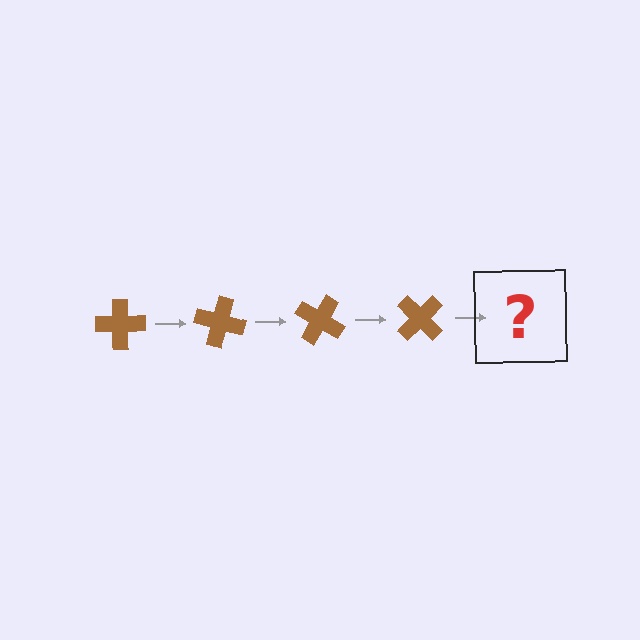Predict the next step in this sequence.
The next step is a brown cross rotated 60 degrees.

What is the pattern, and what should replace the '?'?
The pattern is that the cross rotates 15 degrees each step. The '?' should be a brown cross rotated 60 degrees.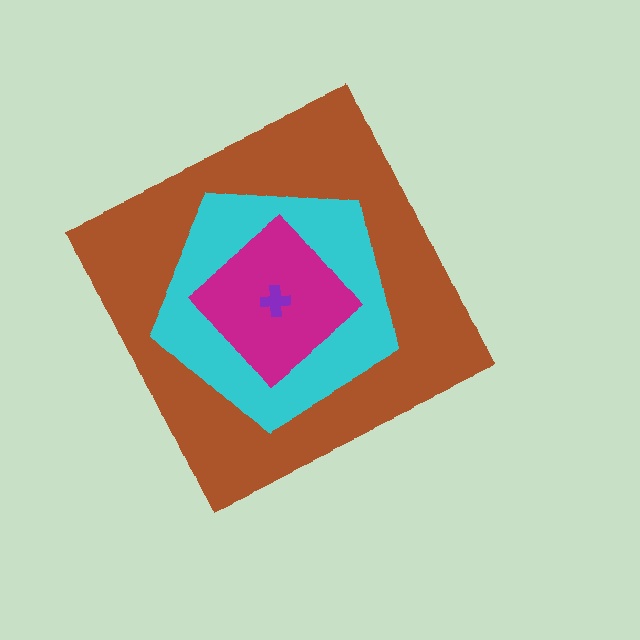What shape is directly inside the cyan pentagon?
The magenta diamond.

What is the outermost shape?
The brown diamond.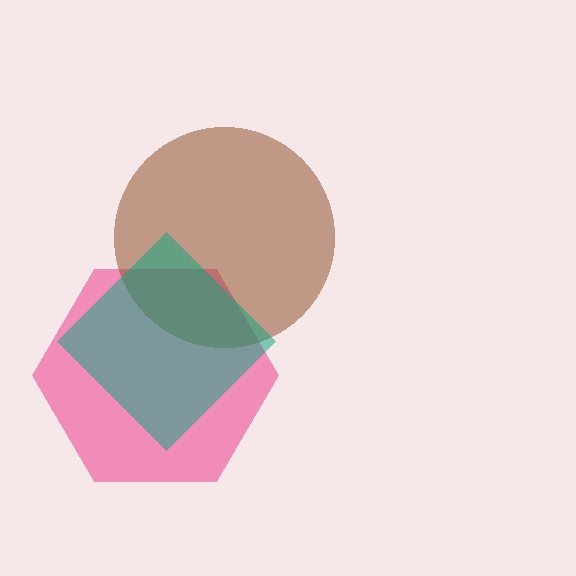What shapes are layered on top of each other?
The layered shapes are: a pink hexagon, a brown circle, a teal diamond.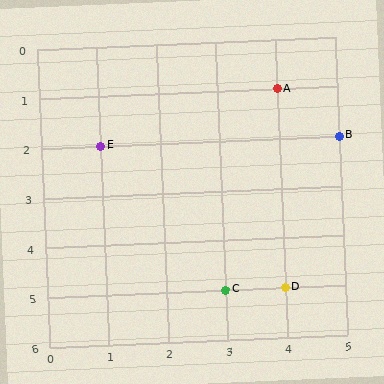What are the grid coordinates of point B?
Point B is at grid coordinates (5, 2).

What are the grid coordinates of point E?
Point E is at grid coordinates (1, 2).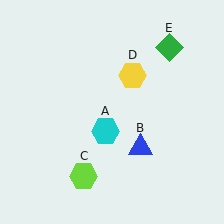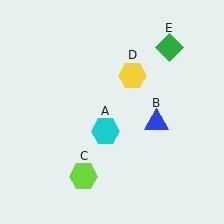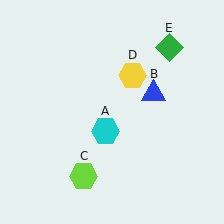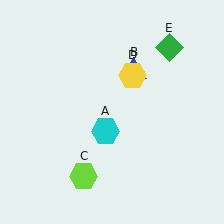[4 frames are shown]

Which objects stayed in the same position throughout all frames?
Cyan hexagon (object A) and lime hexagon (object C) and yellow hexagon (object D) and green diamond (object E) remained stationary.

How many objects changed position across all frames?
1 object changed position: blue triangle (object B).